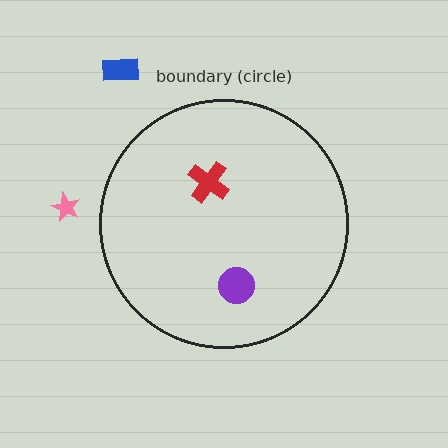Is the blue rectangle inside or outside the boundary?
Outside.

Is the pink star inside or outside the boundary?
Outside.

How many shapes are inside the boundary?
2 inside, 2 outside.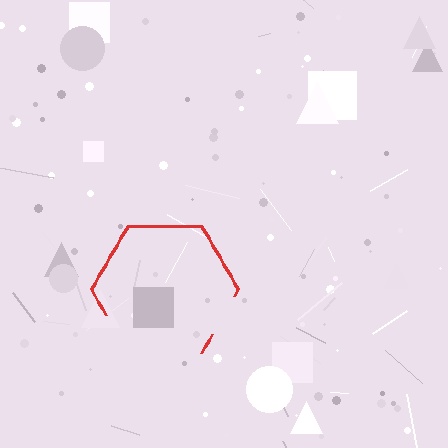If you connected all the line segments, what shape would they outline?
They would outline a hexagon.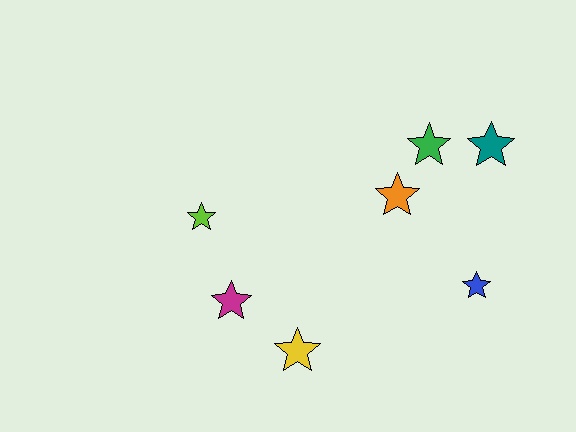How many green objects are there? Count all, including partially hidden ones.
There is 1 green object.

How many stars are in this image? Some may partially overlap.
There are 7 stars.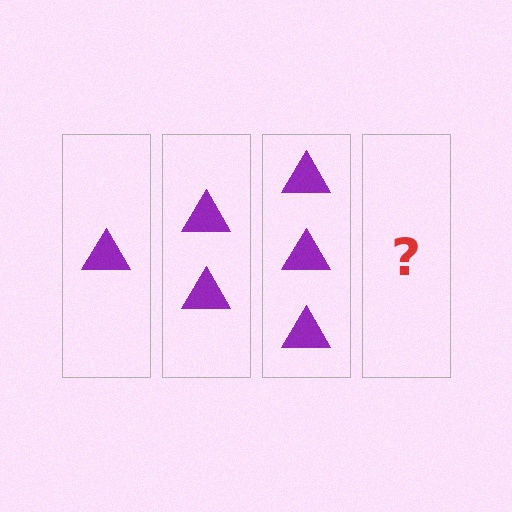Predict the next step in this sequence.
The next step is 4 triangles.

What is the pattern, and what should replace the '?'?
The pattern is that each step adds one more triangle. The '?' should be 4 triangles.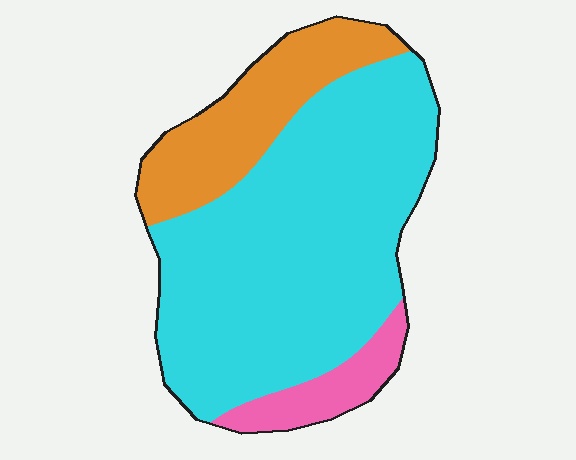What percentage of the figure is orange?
Orange takes up about one fifth (1/5) of the figure.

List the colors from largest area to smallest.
From largest to smallest: cyan, orange, pink.